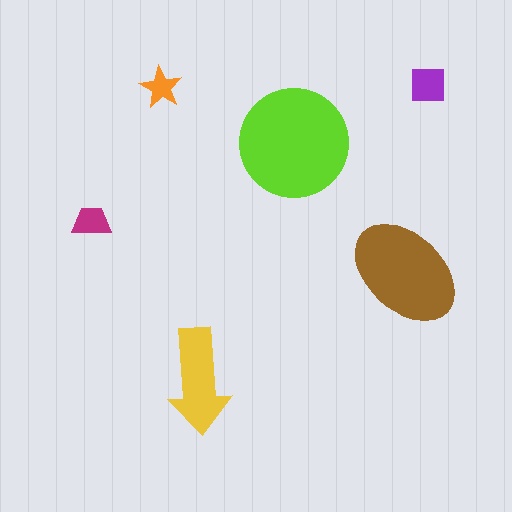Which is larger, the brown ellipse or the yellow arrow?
The brown ellipse.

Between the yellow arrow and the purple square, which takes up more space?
The yellow arrow.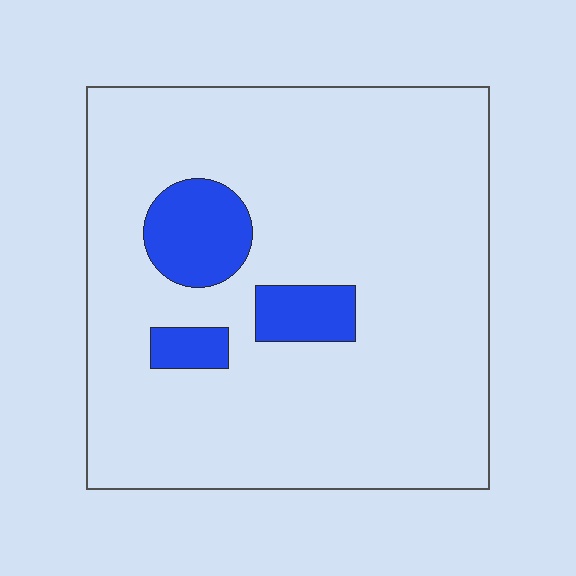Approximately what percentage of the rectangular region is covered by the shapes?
Approximately 10%.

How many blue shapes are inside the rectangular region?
3.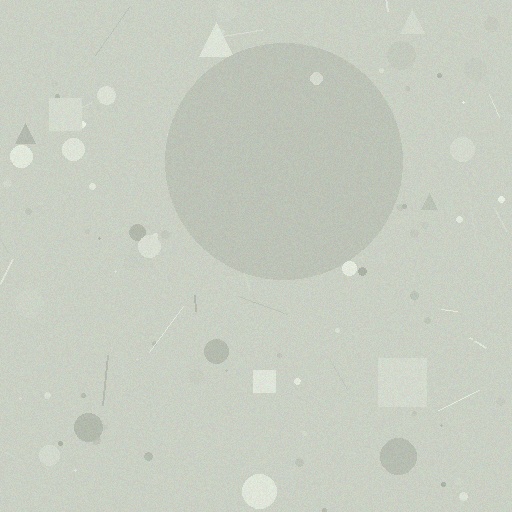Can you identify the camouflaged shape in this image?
The camouflaged shape is a circle.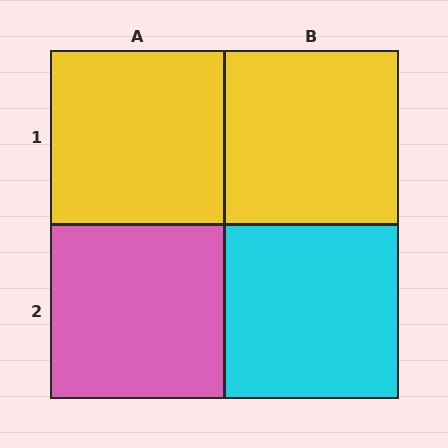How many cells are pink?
1 cell is pink.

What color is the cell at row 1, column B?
Yellow.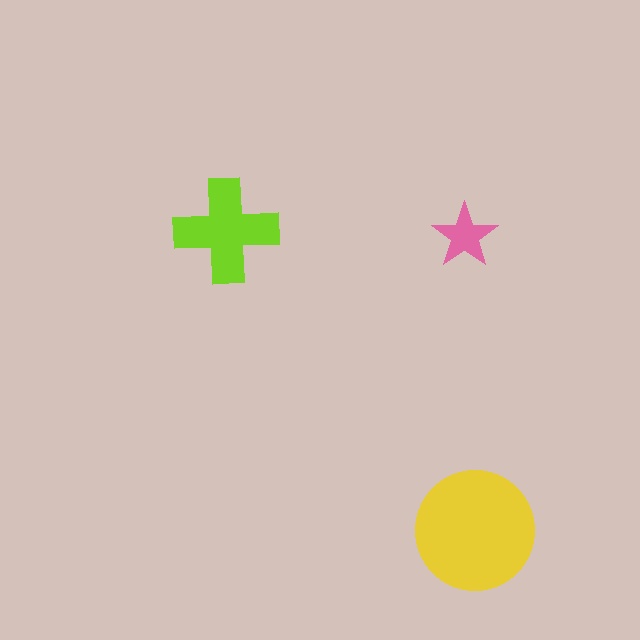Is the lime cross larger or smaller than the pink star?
Larger.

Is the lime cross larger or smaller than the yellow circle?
Smaller.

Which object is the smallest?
The pink star.